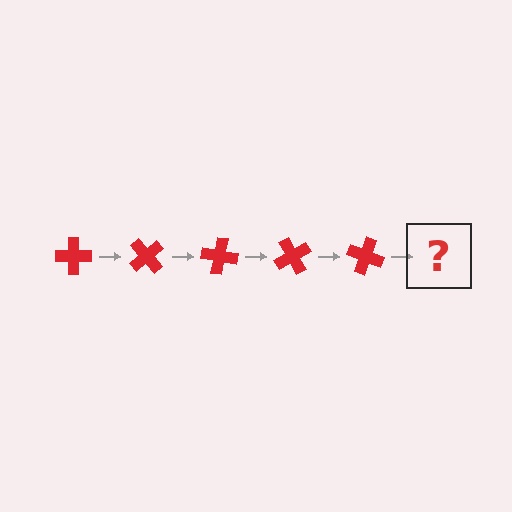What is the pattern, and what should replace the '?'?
The pattern is that the cross rotates 50 degrees each step. The '?' should be a red cross rotated 250 degrees.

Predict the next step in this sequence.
The next step is a red cross rotated 250 degrees.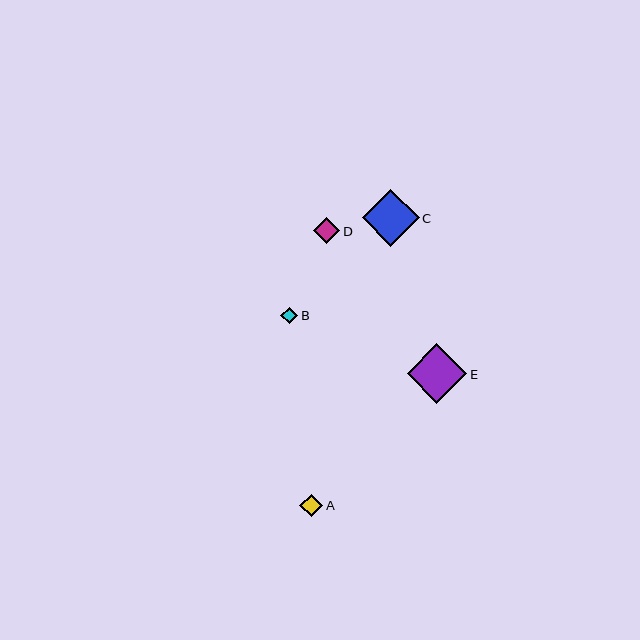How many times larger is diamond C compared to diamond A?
Diamond C is approximately 2.5 times the size of diamond A.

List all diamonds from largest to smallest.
From largest to smallest: E, C, D, A, B.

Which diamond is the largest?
Diamond E is the largest with a size of approximately 59 pixels.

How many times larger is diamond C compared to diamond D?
Diamond C is approximately 2.2 times the size of diamond D.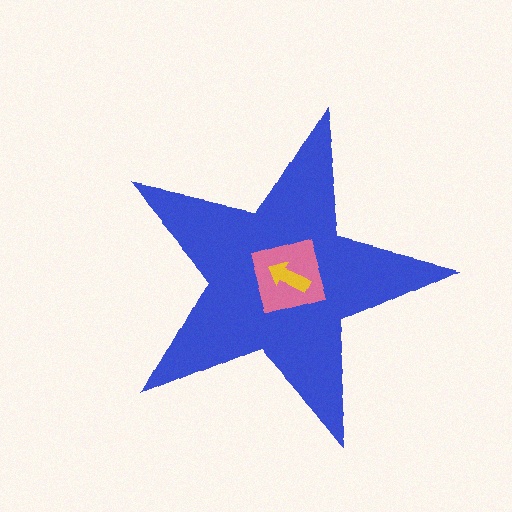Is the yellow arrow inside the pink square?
Yes.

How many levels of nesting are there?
3.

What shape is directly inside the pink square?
The yellow arrow.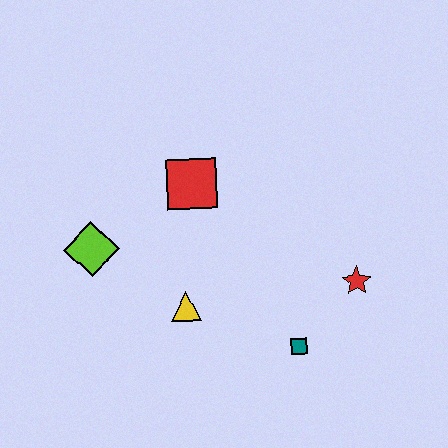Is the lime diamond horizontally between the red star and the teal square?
No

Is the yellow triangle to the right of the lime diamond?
Yes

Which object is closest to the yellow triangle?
The lime diamond is closest to the yellow triangle.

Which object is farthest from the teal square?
The lime diamond is farthest from the teal square.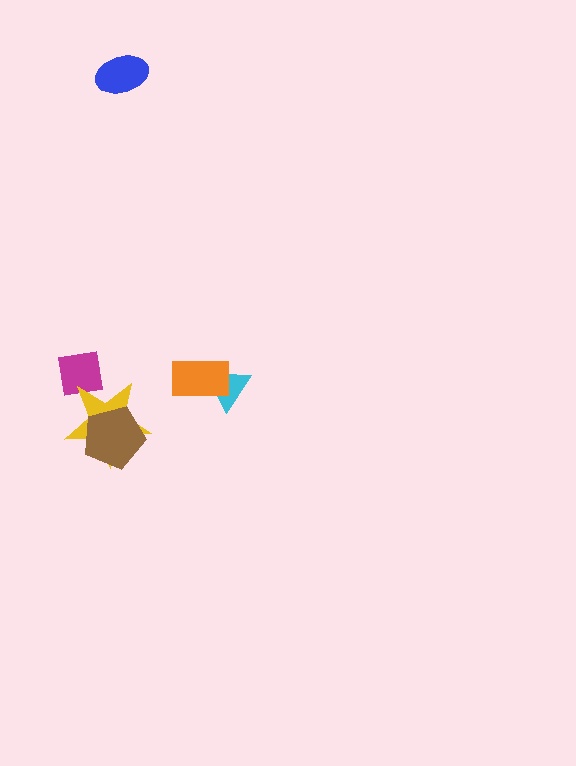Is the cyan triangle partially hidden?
Yes, it is partially covered by another shape.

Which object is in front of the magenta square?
The yellow star is in front of the magenta square.